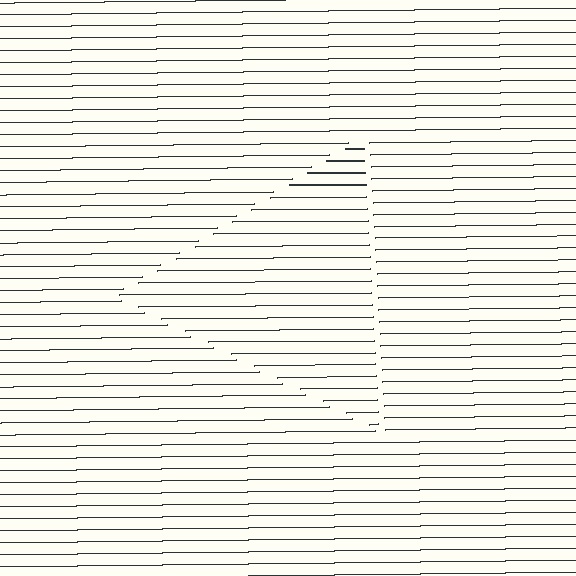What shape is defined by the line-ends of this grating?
An illusory triangle. The interior of the shape contains the same grating, shifted by half a period — the contour is defined by the phase discontinuity where line-ends from the inner and outer gratings abut.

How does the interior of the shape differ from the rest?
The interior of the shape contains the same grating, shifted by half a period — the contour is defined by the phase discontinuity where line-ends from the inner and outer gratings abut.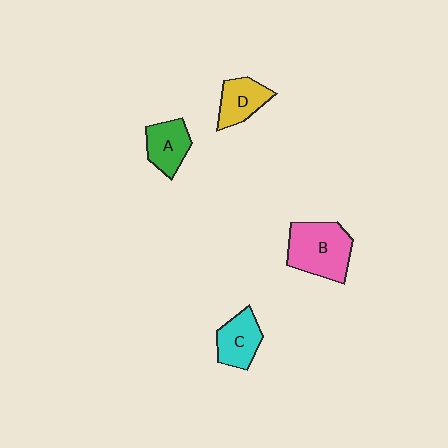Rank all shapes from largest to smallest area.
From largest to smallest: B (pink), C (cyan), D (yellow), A (green).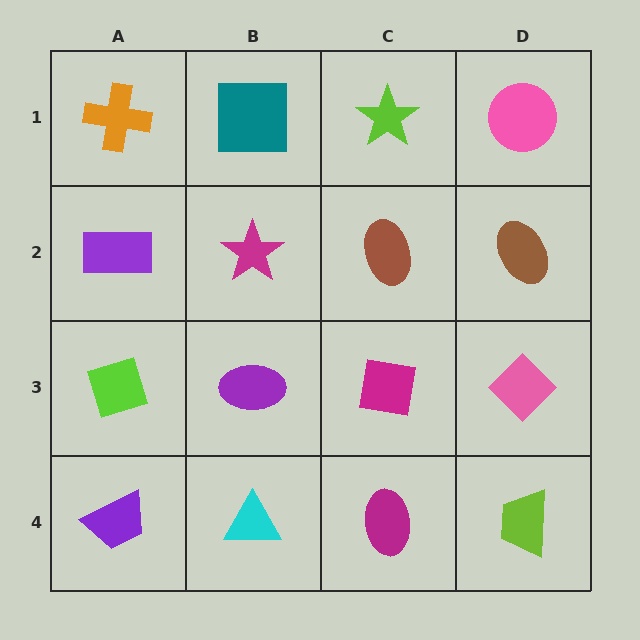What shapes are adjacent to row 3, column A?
A purple rectangle (row 2, column A), a purple trapezoid (row 4, column A), a purple ellipse (row 3, column B).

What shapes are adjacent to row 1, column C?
A brown ellipse (row 2, column C), a teal square (row 1, column B), a pink circle (row 1, column D).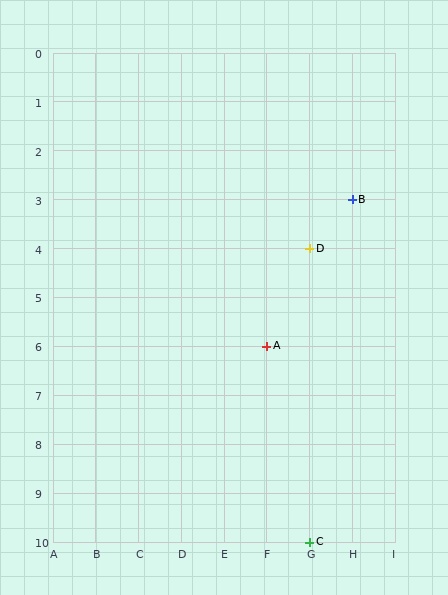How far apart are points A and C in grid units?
Points A and C are 1 column and 4 rows apart (about 4.1 grid units diagonally).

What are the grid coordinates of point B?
Point B is at grid coordinates (H, 3).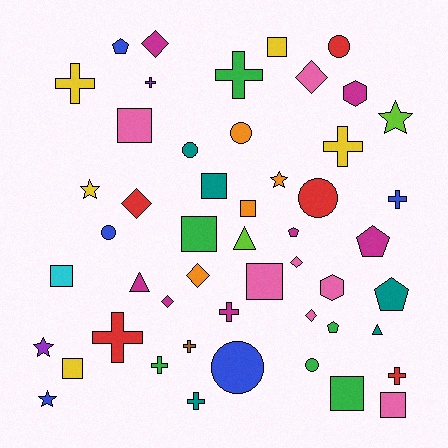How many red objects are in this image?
There are 5 red objects.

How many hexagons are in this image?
There are 2 hexagons.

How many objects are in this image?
There are 50 objects.